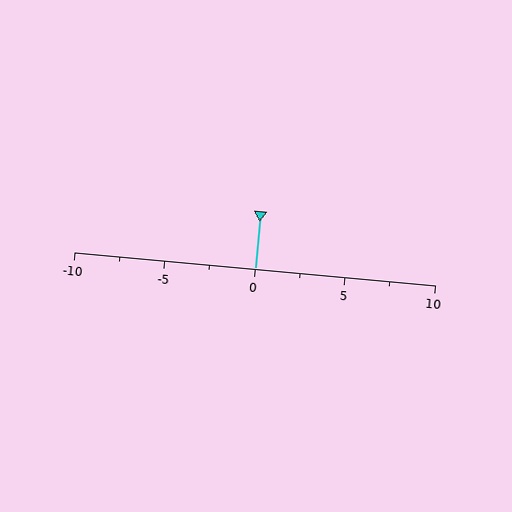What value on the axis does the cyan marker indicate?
The marker indicates approximately 0.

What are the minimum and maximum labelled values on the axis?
The axis runs from -10 to 10.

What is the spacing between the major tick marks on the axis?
The major ticks are spaced 5 apart.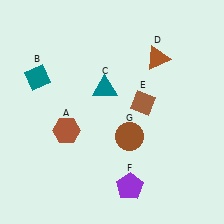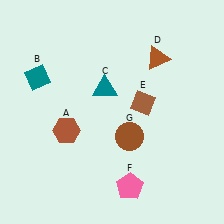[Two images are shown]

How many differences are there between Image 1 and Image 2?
There is 1 difference between the two images.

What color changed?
The pentagon (F) changed from purple in Image 1 to pink in Image 2.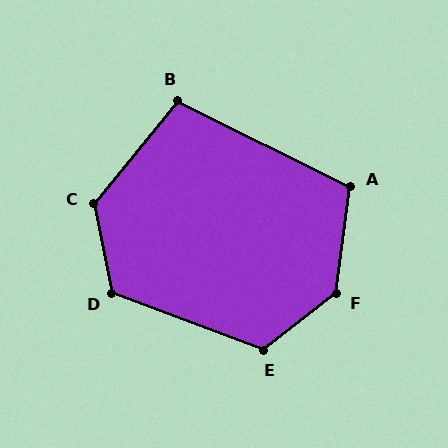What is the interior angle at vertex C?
Approximately 129 degrees (obtuse).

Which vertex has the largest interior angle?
F, at approximately 135 degrees.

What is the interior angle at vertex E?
Approximately 122 degrees (obtuse).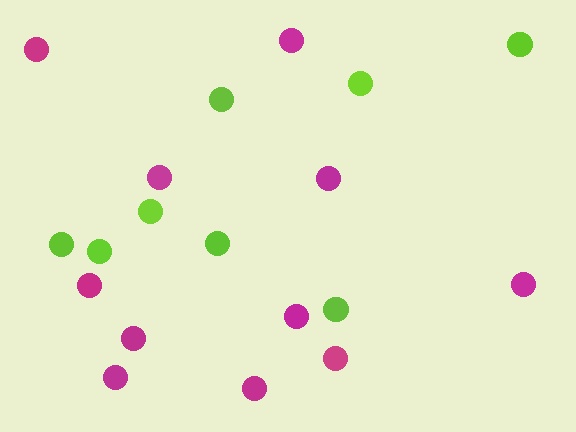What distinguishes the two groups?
There are 2 groups: one group of magenta circles (11) and one group of lime circles (8).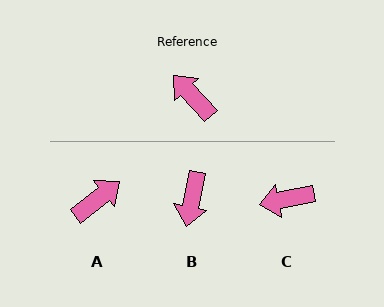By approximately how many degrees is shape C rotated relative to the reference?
Approximately 59 degrees counter-clockwise.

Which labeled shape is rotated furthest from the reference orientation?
B, about 126 degrees away.